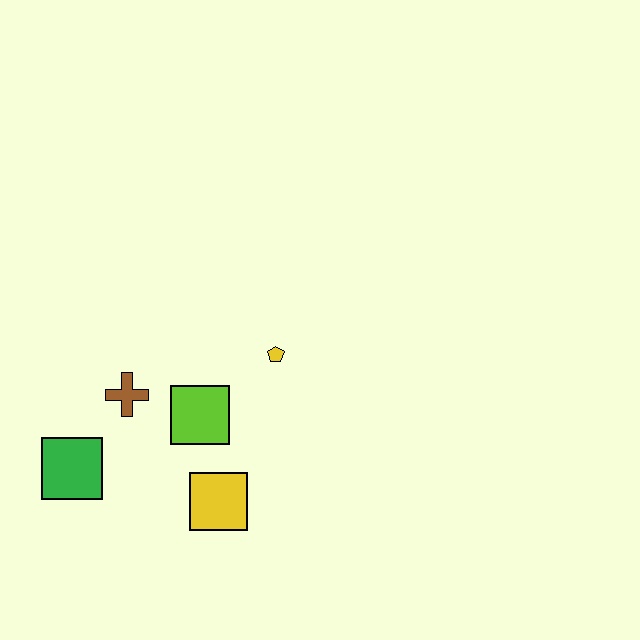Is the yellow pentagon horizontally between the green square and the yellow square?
No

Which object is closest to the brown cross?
The lime square is closest to the brown cross.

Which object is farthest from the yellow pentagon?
The green square is farthest from the yellow pentagon.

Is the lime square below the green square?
No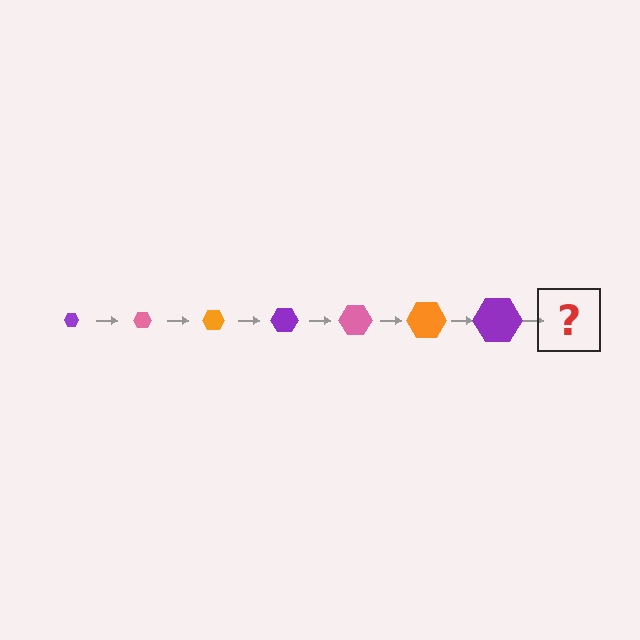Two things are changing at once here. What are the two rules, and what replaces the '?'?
The two rules are that the hexagon grows larger each step and the color cycles through purple, pink, and orange. The '?' should be a pink hexagon, larger than the previous one.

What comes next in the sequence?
The next element should be a pink hexagon, larger than the previous one.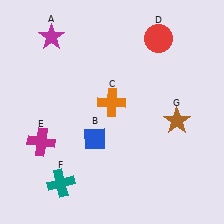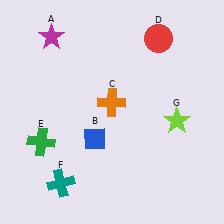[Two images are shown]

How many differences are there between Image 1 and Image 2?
There are 2 differences between the two images.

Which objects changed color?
E changed from magenta to green. G changed from brown to lime.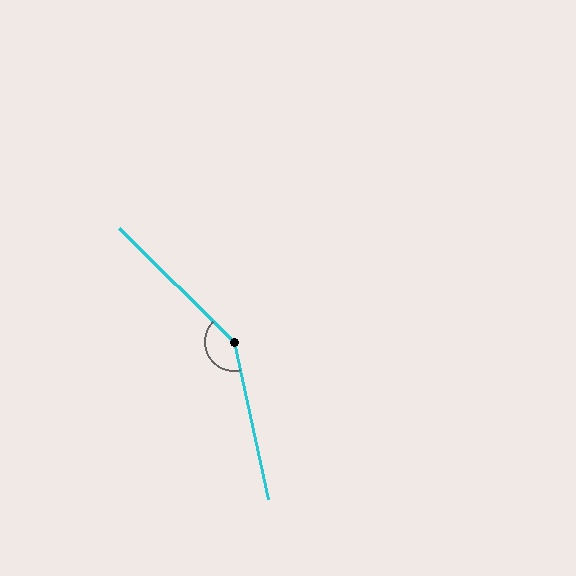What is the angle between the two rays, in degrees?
Approximately 147 degrees.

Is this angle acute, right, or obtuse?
It is obtuse.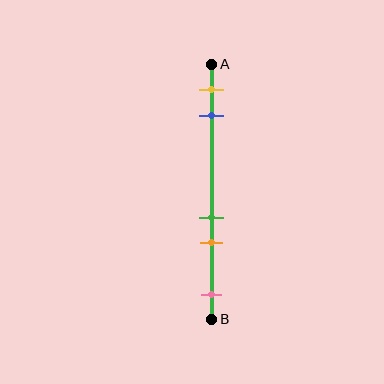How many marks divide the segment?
There are 5 marks dividing the segment.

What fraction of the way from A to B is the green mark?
The green mark is approximately 60% (0.6) of the way from A to B.